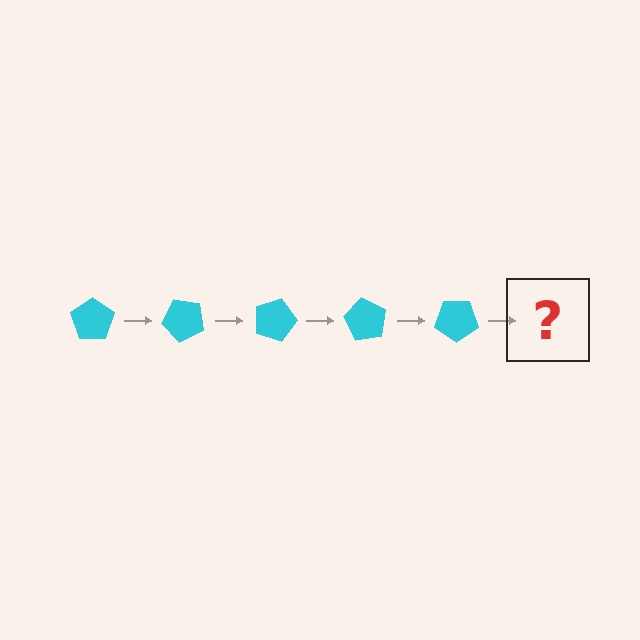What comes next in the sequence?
The next element should be a cyan pentagon rotated 225 degrees.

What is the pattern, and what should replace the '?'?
The pattern is that the pentagon rotates 45 degrees each step. The '?' should be a cyan pentagon rotated 225 degrees.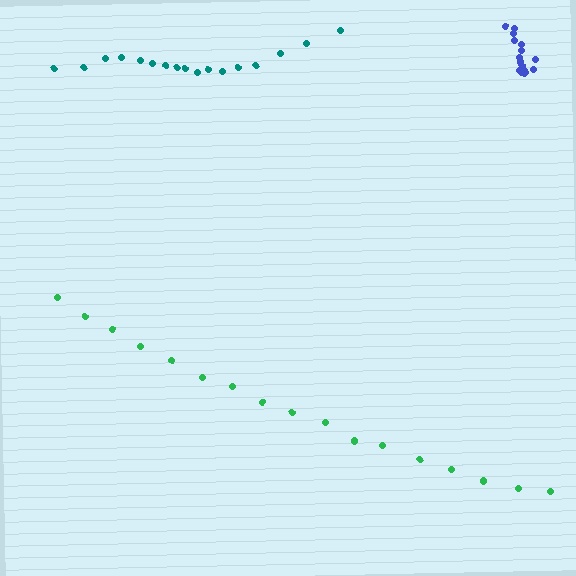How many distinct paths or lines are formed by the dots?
There are 3 distinct paths.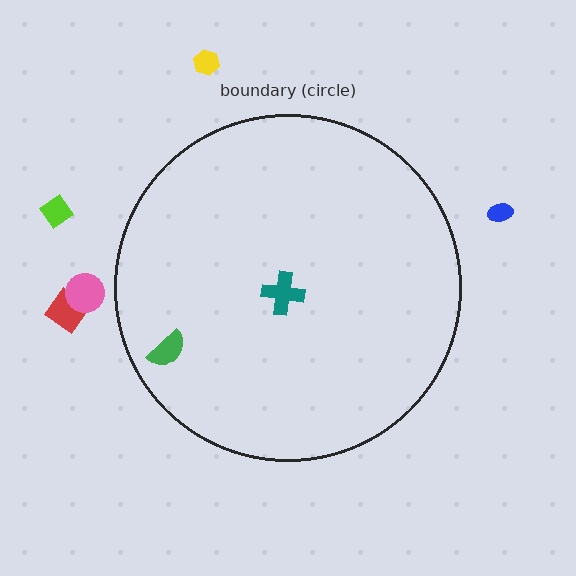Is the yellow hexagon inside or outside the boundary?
Outside.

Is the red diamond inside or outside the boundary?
Outside.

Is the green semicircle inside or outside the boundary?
Inside.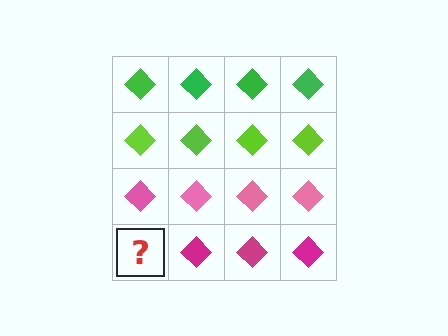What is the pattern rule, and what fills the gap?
The rule is that each row has a consistent color. The gap should be filled with a magenta diamond.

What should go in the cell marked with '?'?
The missing cell should contain a magenta diamond.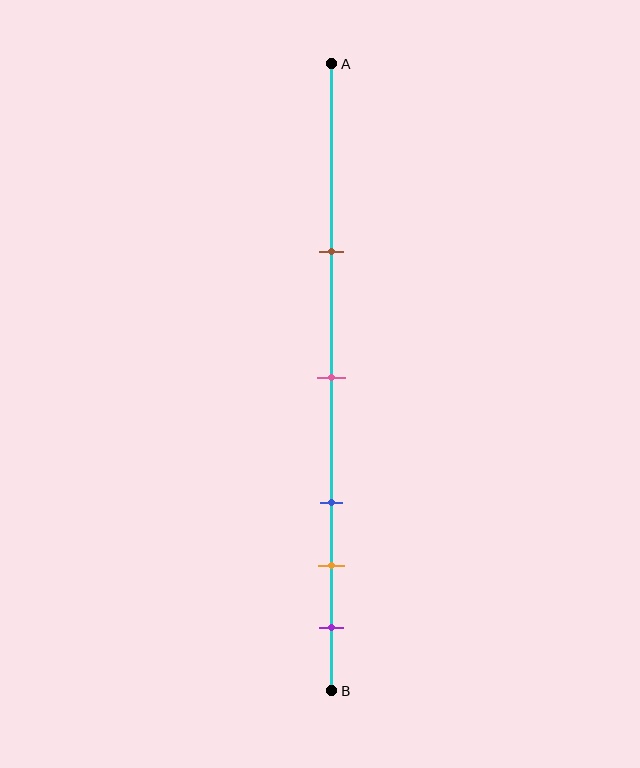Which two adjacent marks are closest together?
The orange and purple marks are the closest adjacent pair.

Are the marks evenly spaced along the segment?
No, the marks are not evenly spaced.